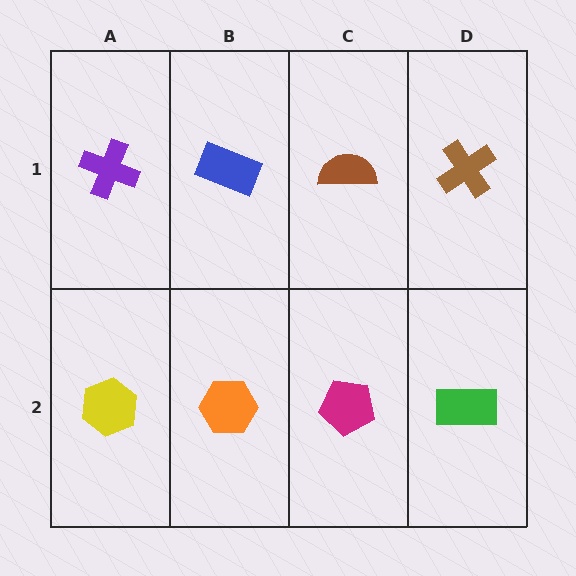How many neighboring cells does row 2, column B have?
3.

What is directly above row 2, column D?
A brown cross.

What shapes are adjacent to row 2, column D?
A brown cross (row 1, column D), a magenta pentagon (row 2, column C).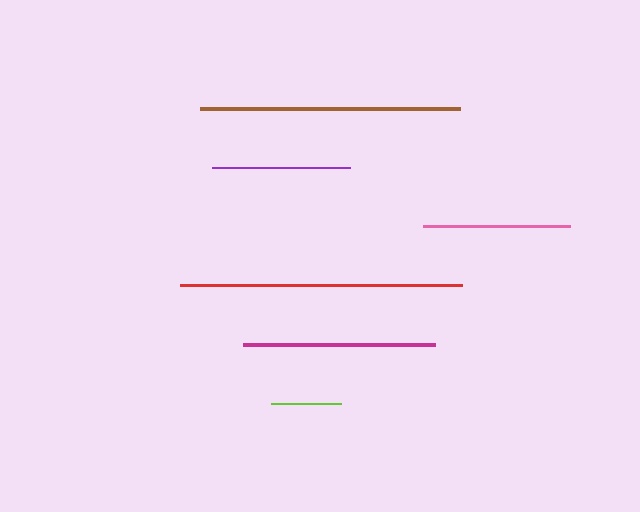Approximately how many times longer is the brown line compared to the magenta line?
The brown line is approximately 1.4 times the length of the magenta line.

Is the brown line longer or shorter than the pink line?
The brown line is longer than the pink line.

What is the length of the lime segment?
The lime segment is approximately 70 pixels long.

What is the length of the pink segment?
The pink segment is approximately 147 pixels long.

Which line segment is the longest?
The red line is the longest at approximately 282 pixels.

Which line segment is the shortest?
The lime line is the shortest at approximately 70 pixels.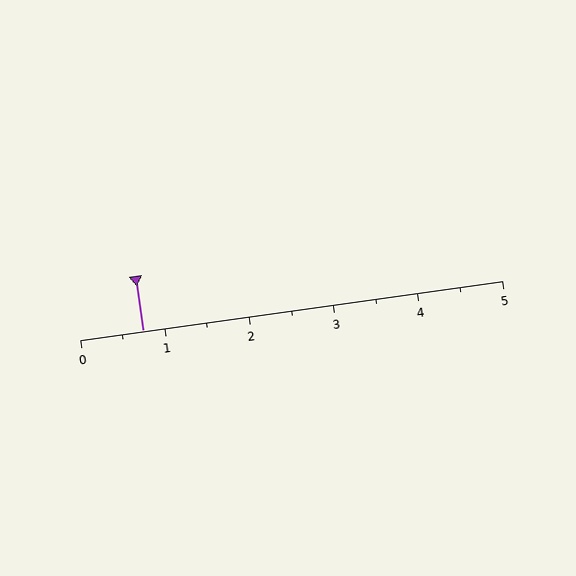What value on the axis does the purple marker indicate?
The marker indicates approximately 0.8.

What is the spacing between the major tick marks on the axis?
The major ticks are spaced 1 apart.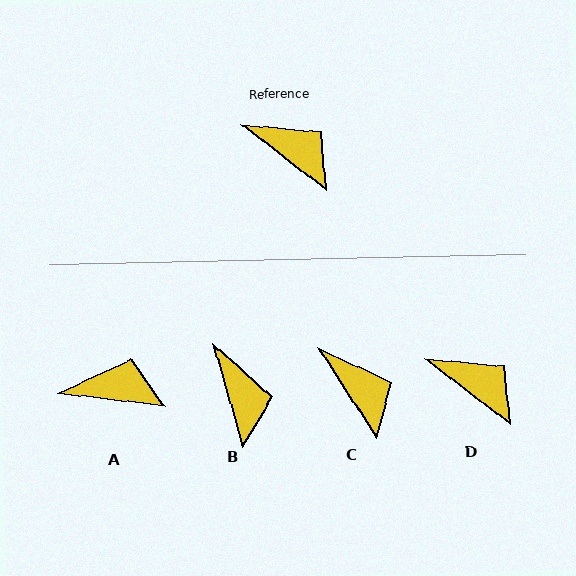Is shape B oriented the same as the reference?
No, it is off by about 36 degrees.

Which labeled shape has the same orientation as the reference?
D.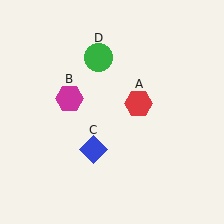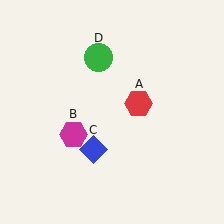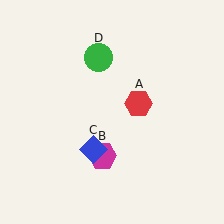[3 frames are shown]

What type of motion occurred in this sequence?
The magenta hexagon (object B) rotated counterclockwise around the center of the scene.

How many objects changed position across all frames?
1 object changed position: magenta hexagon (object B).